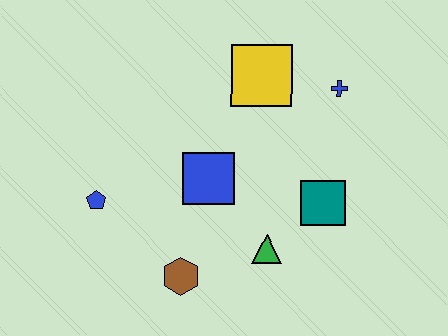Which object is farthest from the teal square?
The blue pentagon is farthest from the teal square.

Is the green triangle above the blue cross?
No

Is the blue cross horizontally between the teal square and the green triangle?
No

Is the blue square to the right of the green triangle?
No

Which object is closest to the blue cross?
The yellow square is closest to the blue cross.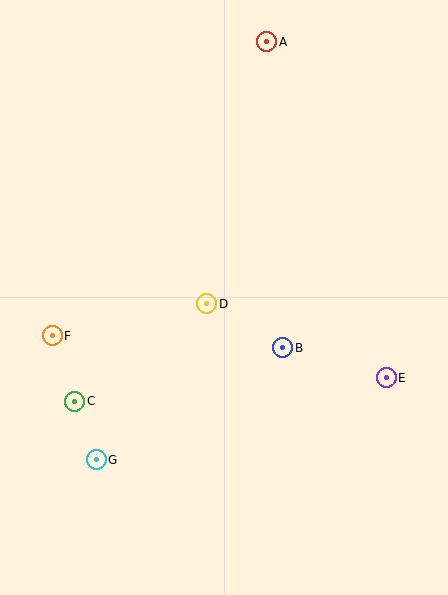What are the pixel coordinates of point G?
Point G is at (96, 460).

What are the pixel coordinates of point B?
Point B is at (283, 348).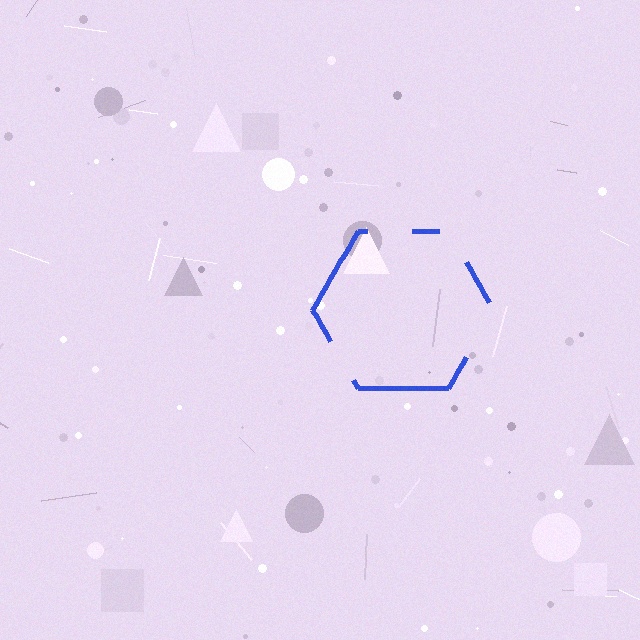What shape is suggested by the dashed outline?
The dashed outline suggests a hexagon.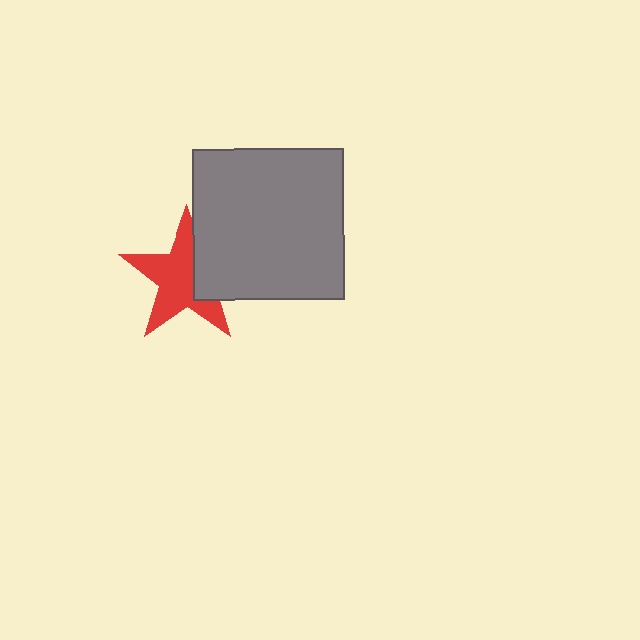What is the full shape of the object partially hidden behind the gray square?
The partially hidden object is a red star.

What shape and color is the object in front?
The object in front is a gray square.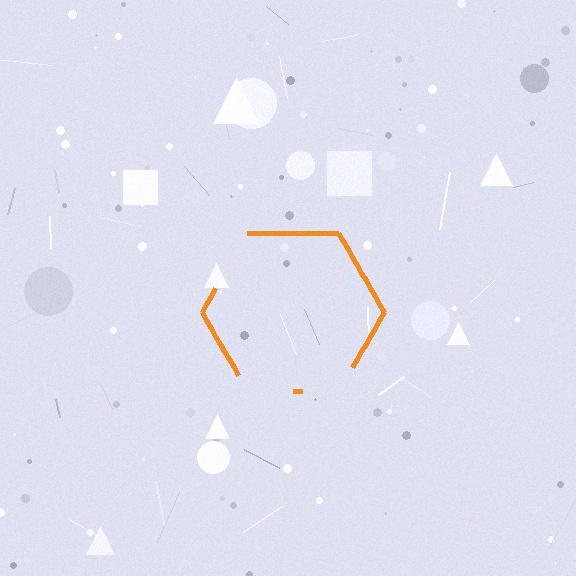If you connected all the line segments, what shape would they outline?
They would outline a hexagon.